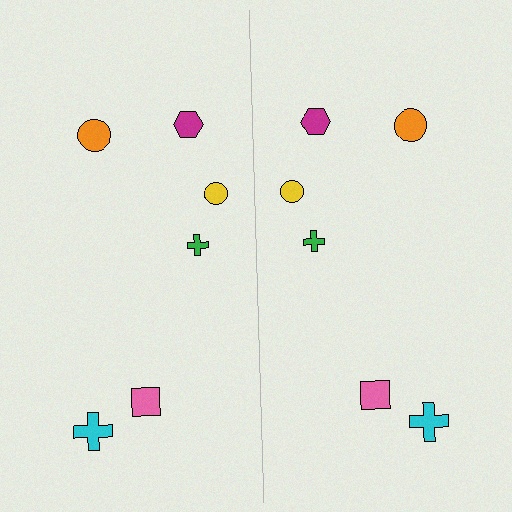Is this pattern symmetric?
Yes, this pattern has bilateral (reflection) symmetry.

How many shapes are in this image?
There are 12 shapes in this image.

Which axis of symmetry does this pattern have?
The pattern has a vertical axis of symmetry running through the center of the image.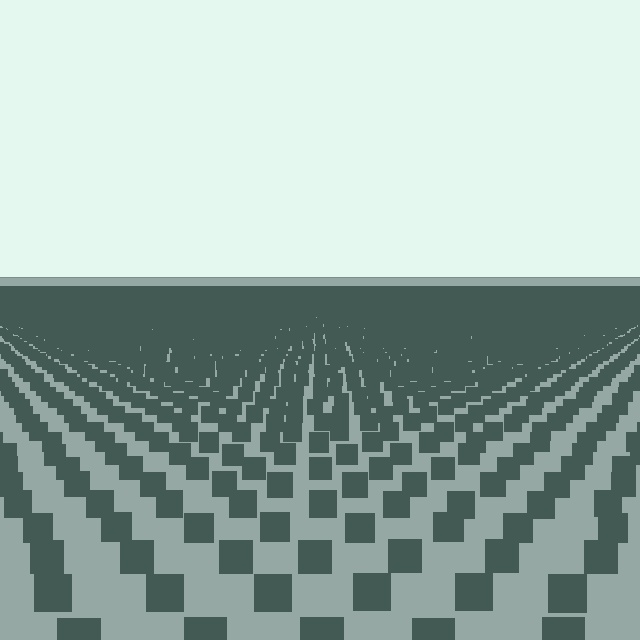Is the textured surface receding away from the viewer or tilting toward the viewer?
The surface is receding away from the viewer. Texture elements get smaller and denser toward the top.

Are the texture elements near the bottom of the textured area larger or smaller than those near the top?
Larger. Near the bottom, elements are closer to the viewer and appear at a bigger on-screen size.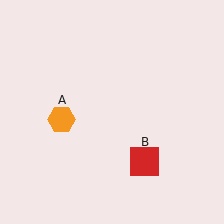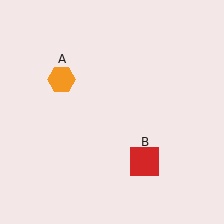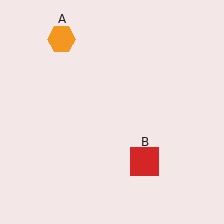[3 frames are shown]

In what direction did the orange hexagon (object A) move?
The orange hexagon (object A) moved up.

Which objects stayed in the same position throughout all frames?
Red square (object B) remained stationary.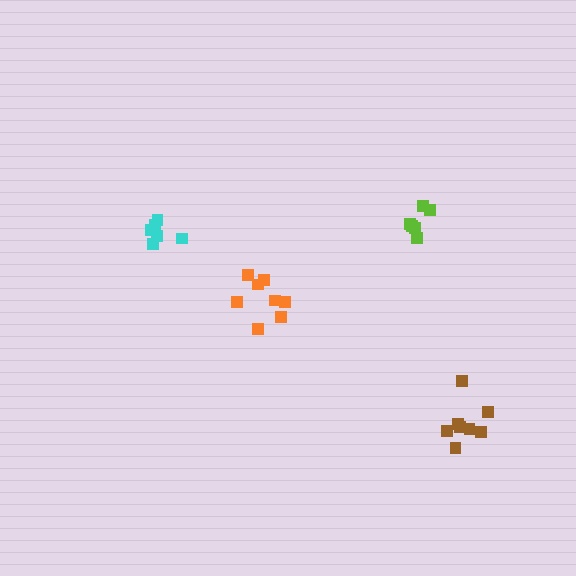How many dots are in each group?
Group 1: 8 dots, Group 2: 8 dots, Group 3: 6 dots, Group 4: 6 dots (28 total).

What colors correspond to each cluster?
The clusters are colored: orange, brown, cyan, lime.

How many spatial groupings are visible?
There are 4 spatial groupings.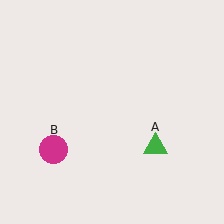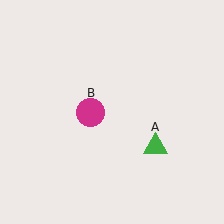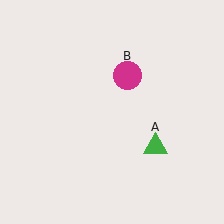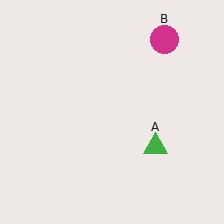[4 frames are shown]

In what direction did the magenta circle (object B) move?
The magenta circle (object B) moved up and to the right.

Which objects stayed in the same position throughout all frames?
Green triangle (object A) remained stationary.